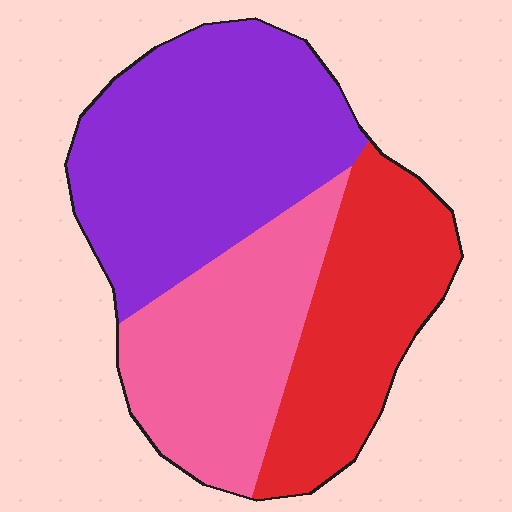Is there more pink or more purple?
Purple.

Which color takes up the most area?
Purple, at roughly 45%.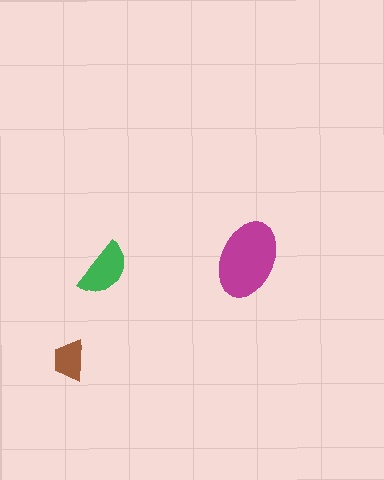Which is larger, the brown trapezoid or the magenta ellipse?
The magenta ellipse.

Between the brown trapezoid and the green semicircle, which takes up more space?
The green semicircle.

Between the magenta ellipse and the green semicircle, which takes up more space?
The magenta ellipse.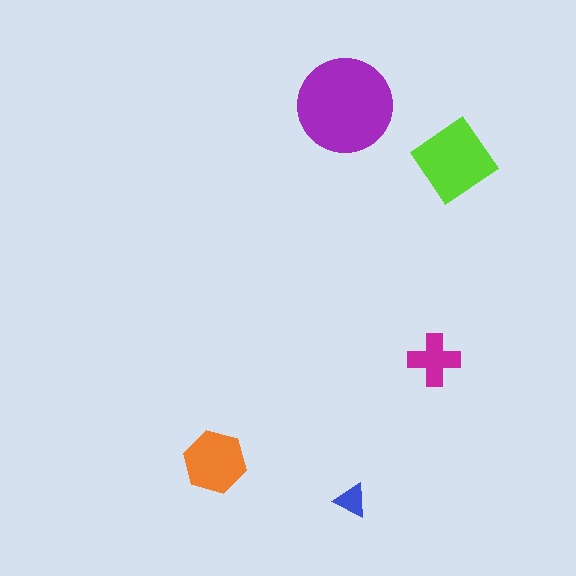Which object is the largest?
The purple circle.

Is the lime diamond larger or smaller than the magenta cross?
Larger.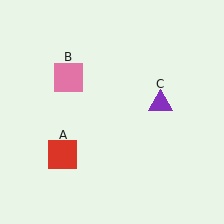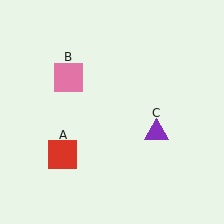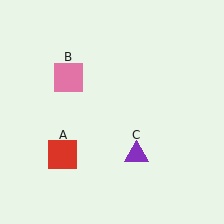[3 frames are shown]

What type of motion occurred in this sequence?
The purple triangle (object C) rotated clockwise around the center of the scene.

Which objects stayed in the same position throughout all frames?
Red square (object A) and pink square (object B) remained stationary.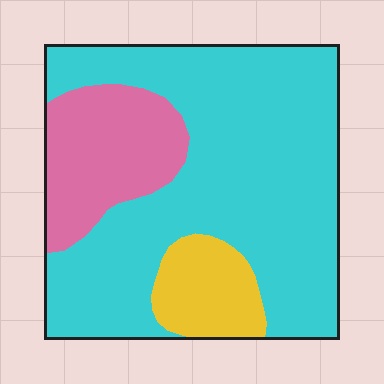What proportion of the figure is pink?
Pink covers around 20% of the figure.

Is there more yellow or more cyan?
Cyan.